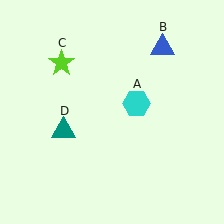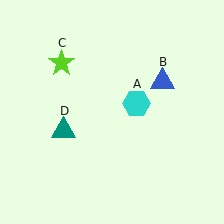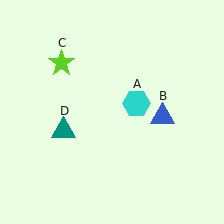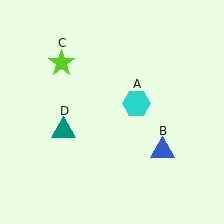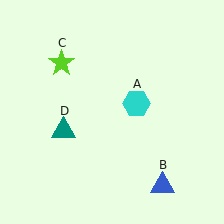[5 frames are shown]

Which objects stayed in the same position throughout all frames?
Cyan hexagon (object A) and lime star (object C) and teal triangle (object D) remained stationary.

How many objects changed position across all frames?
1 object changed position: blue triangle (object B).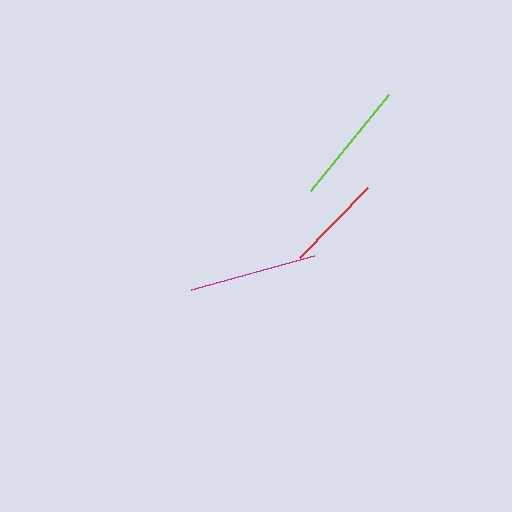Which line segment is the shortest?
The red line is the shortest at approximately 98 pixels.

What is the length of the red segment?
The red segment is approximately 98 pixels long.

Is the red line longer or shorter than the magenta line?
The magenta line is longer than the red line.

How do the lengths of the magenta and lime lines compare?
The magenta and lime lines are approximately the same length.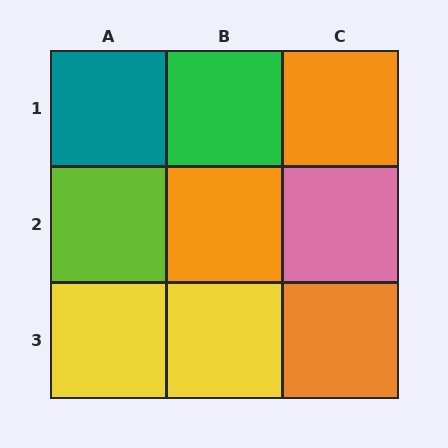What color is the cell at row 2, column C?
Pink.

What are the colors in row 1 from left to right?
Teal, green, orange.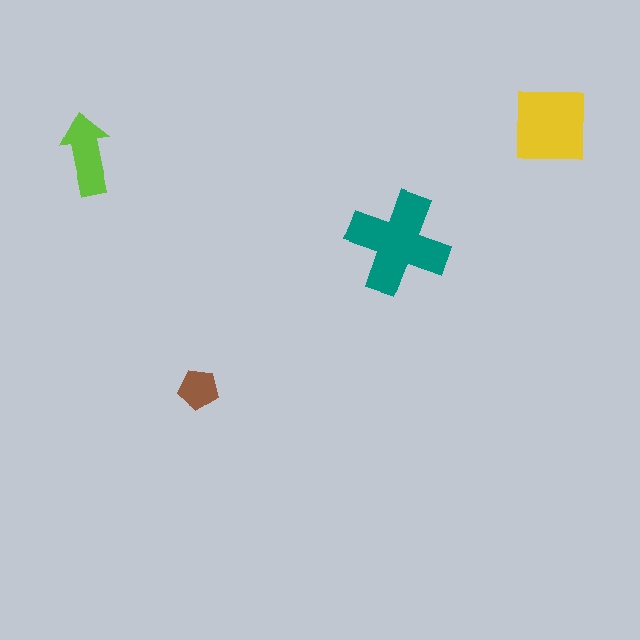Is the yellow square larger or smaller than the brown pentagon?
Larger.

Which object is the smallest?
The brown pentagon.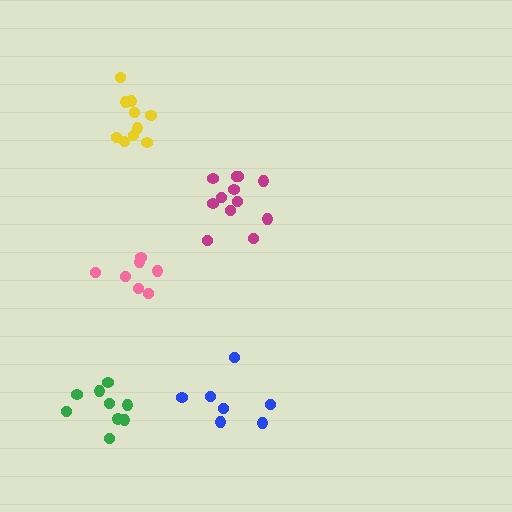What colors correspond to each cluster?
The clusters are colored: green, yellow, magenta, blue, pink.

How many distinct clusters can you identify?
There are 5 distinct clusters.